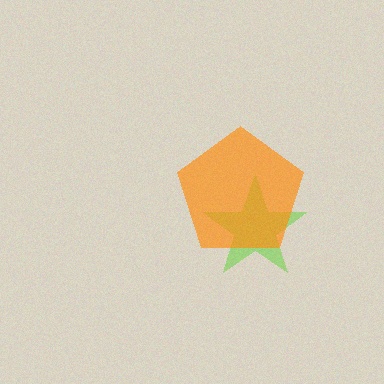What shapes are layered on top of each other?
The layered shapes are: a lime star, an orange pentagon.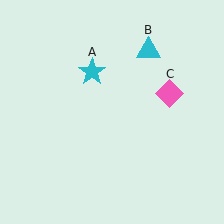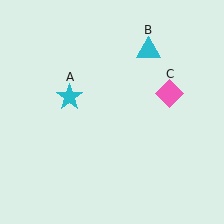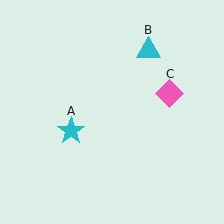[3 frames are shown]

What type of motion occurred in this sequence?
The cyan star (object A) rotated counterclockwise around the center of the scene.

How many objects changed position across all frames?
1 object changed position: cyan star (object A).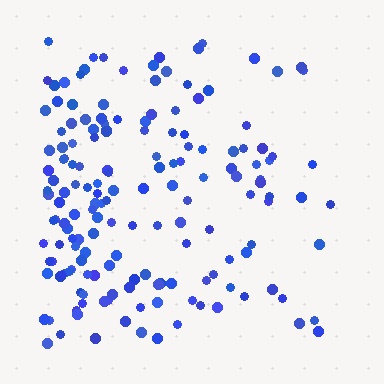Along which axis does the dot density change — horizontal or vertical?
Horizontal.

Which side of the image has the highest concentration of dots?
The left.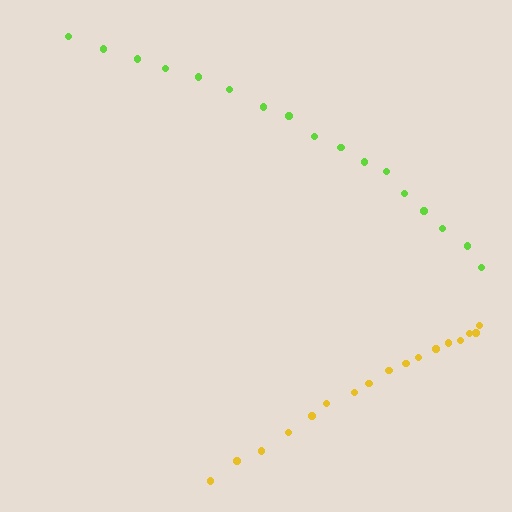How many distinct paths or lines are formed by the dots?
There are 2 distinct paths.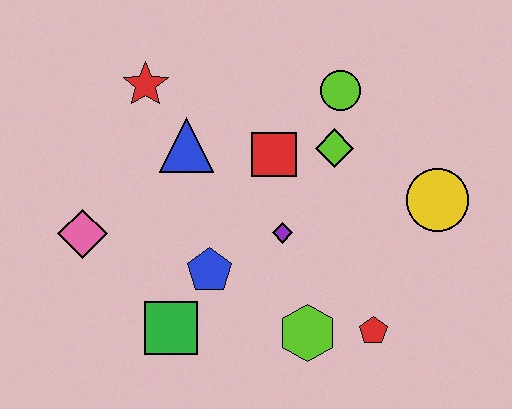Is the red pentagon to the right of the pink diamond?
Yes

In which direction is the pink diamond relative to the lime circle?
The pink diamond is to the left of the lime circle.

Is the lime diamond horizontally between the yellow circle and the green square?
Yes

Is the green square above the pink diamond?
No